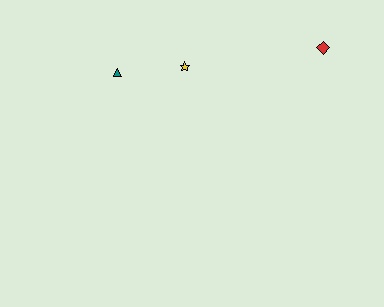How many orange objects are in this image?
There are no orange objects.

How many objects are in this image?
There are 3 objects.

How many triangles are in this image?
There is 1 triangle.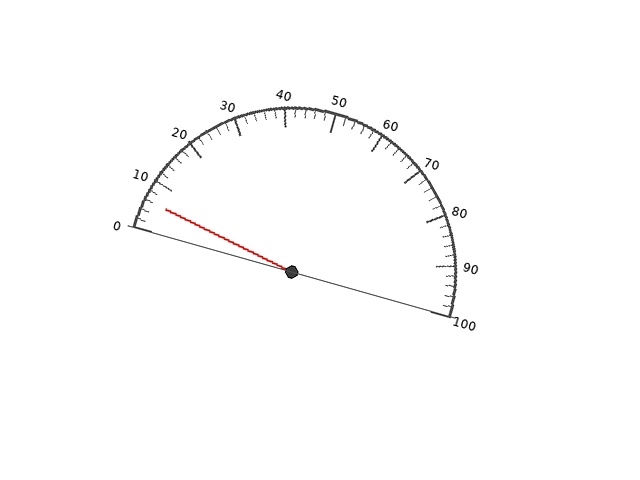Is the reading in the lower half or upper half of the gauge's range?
The reading is in the lower half of the range (0 to 100).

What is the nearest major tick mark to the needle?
The nearest major tick mark is 10.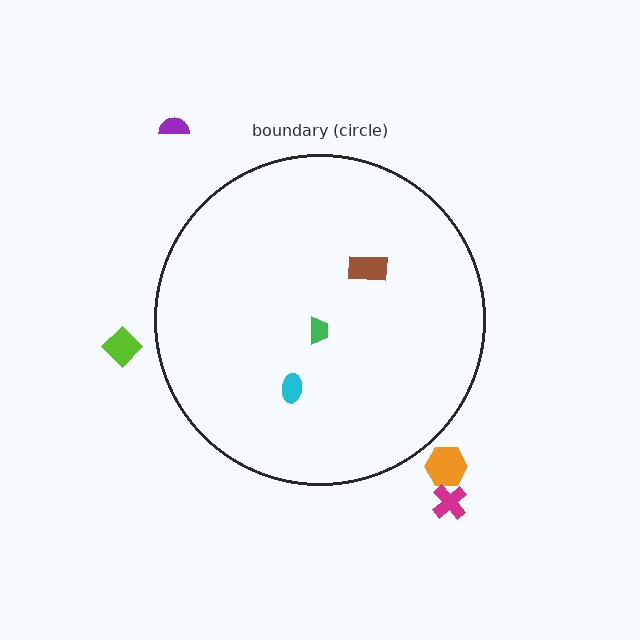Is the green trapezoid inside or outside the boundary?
Inside.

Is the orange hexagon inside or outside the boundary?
Outside.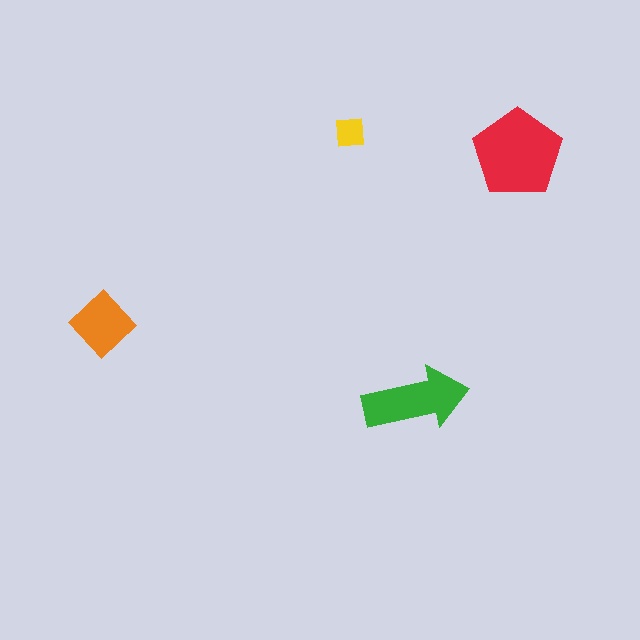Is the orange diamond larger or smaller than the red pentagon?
Smaller.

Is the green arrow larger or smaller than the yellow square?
Larger.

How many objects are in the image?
There are 4 objects in the image.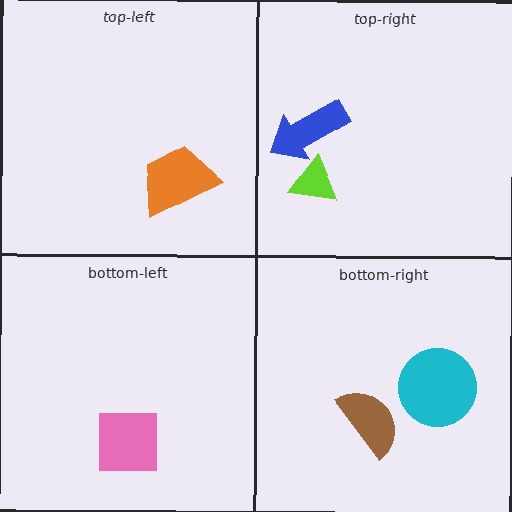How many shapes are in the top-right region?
2.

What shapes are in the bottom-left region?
The pink square.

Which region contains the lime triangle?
The top-right region.